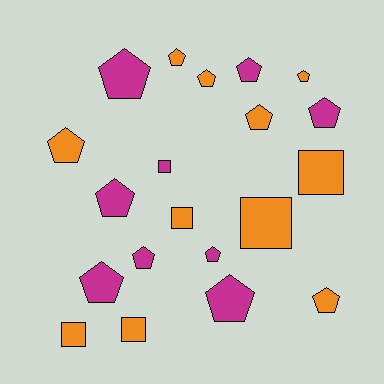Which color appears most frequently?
Orange, with 11 objects.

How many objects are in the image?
There are 20 objects.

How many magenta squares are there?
There is 1 magenta square.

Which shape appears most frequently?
Pentagon, with 14 objects.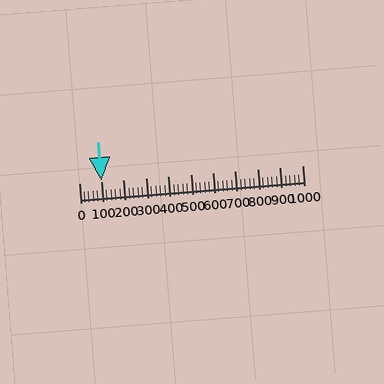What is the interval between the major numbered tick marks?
The major tick marks are spaced 100 units apart.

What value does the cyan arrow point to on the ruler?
The cyan arrow points to approximately 100.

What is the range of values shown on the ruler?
The ruler shows values from 0 to 1000.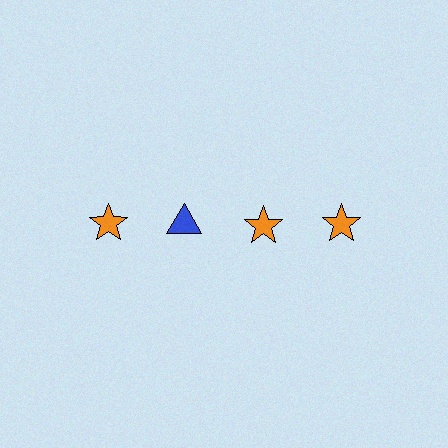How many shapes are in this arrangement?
There are 4 shapes arranged in a grid pattern.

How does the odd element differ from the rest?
It differs in both color (blue instead of orange) and shape (triangle instead of star).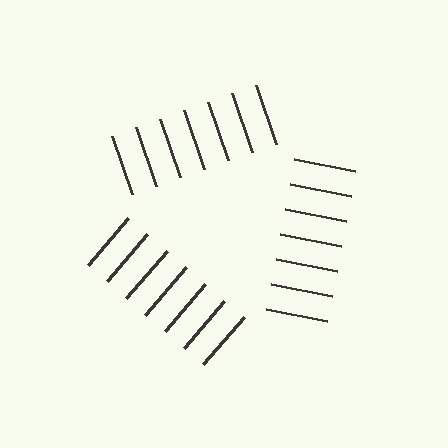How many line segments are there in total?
21 — 7 along each of the 3 edges.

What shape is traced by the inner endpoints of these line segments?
An illusory triangle — the line segments terminate on its edges but no continuous stroke is drawn.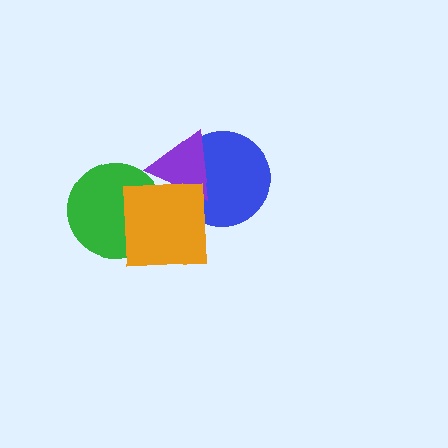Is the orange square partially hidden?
No, no other shape covers it.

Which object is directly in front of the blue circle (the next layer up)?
The purple triangle is directly in front of the blue circle.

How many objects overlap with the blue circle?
2 objects overlap with the blue circle.